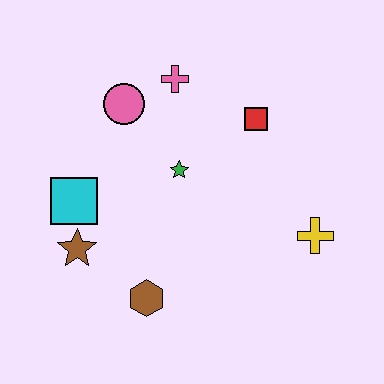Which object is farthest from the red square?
The brown star is farthest from the red square.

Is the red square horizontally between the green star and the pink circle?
No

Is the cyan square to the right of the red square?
No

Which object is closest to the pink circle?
The pink cross is closest to the pink circle.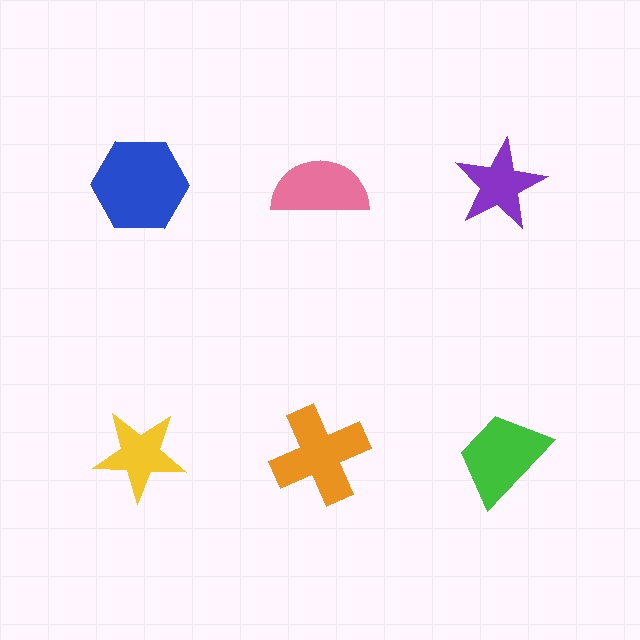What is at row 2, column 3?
A green trapezoid.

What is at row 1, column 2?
A pink semicircle.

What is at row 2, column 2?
An orange cross.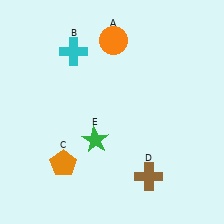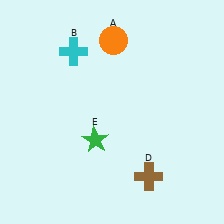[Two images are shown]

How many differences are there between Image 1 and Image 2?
There is 1 difference between the two images.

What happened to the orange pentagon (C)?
The orange pentagon (C) was removed in Image 2. It was in the bottom-left area of Image 1.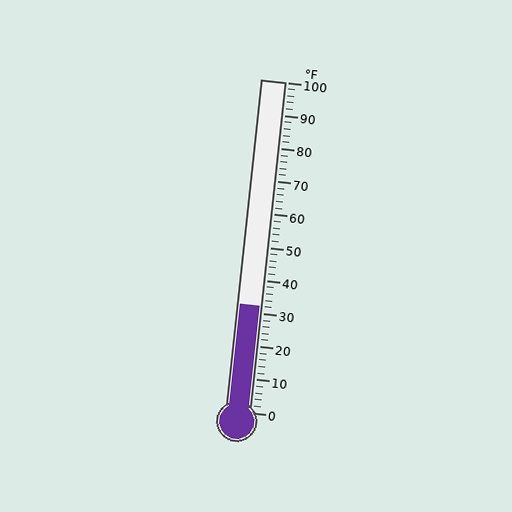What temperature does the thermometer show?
The thermometer shows approximately 32°F.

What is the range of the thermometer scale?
The thermometer scale ranges from 0°F to 100°F.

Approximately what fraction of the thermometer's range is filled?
The thermometer is filled to approximately 30% of its range.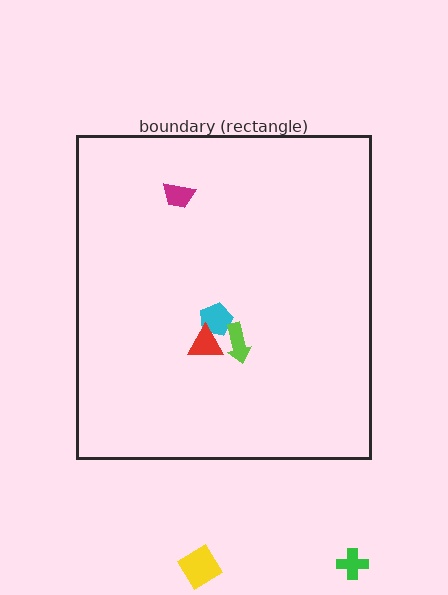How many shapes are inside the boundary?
4 inside, 2 outside.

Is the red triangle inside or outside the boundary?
Inside.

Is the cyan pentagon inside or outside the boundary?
Inside.